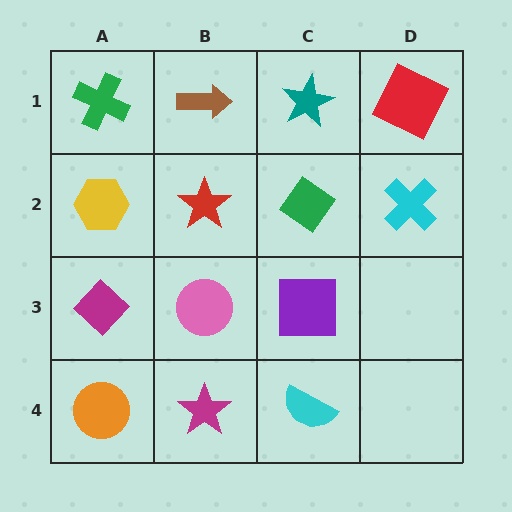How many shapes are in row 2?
4 shapes.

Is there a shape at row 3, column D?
No, that cell is empty.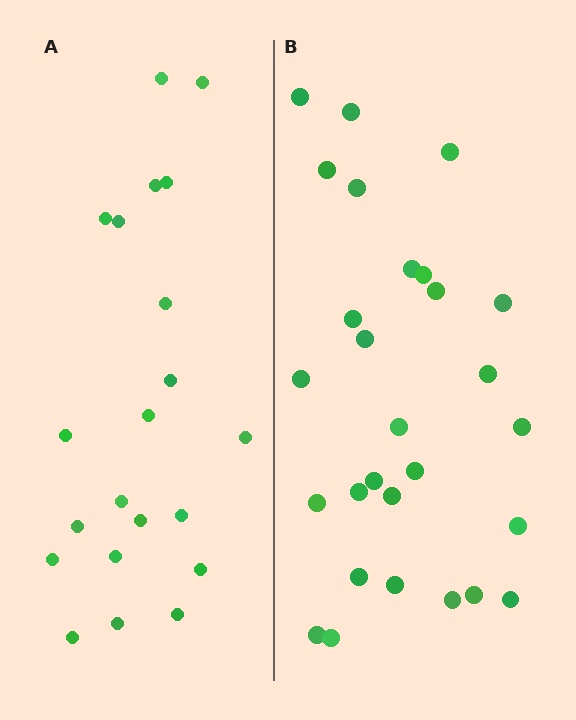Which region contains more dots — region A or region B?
Region B (the right region) has more dots.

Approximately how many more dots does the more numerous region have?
Region B has roughly 8 or so more dots than region A.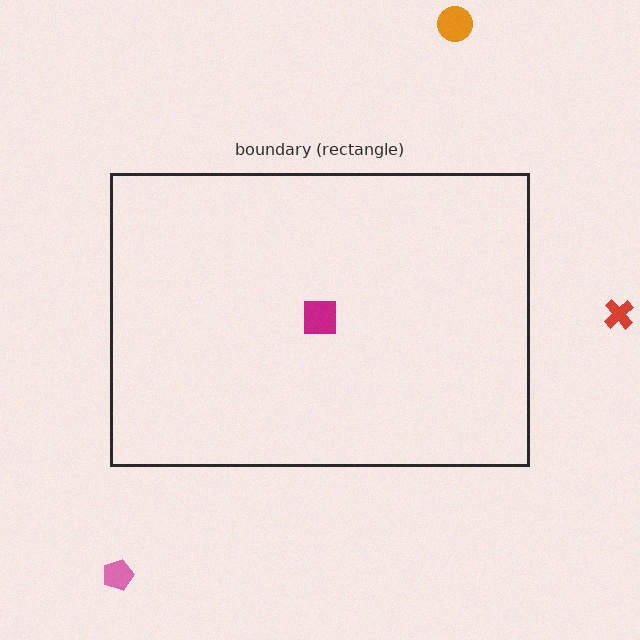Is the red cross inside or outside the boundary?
Outside.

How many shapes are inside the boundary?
1 inside, 3 outside.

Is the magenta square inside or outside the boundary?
Inside.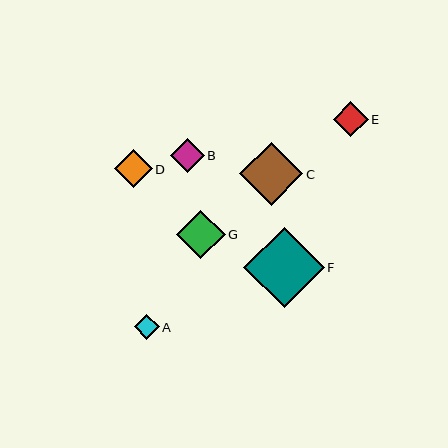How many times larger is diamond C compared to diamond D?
Diamond C is approximately 1.7 times the size of diamond D.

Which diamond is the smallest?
Diamond A is the smallest with a size of approximately 25 pixels.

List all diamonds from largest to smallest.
From largest to smallest: F, C, G, D, E, B, A.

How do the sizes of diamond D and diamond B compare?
Diamond D and diamond B are approximately the same size.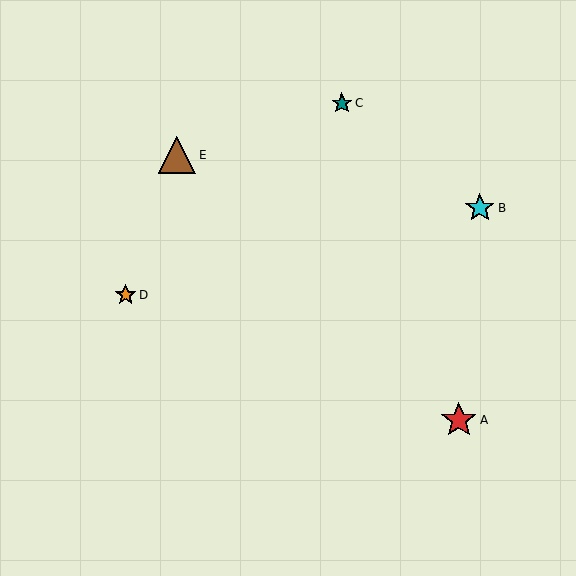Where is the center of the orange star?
The center of the orange star is at (126, 295).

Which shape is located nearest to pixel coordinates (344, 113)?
The teal star (labeled C) at (342, 103) is nearest to that location.